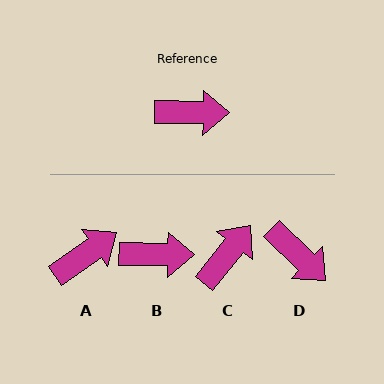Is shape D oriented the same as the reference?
No, it is off by about 43 degrees.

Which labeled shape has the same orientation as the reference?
B.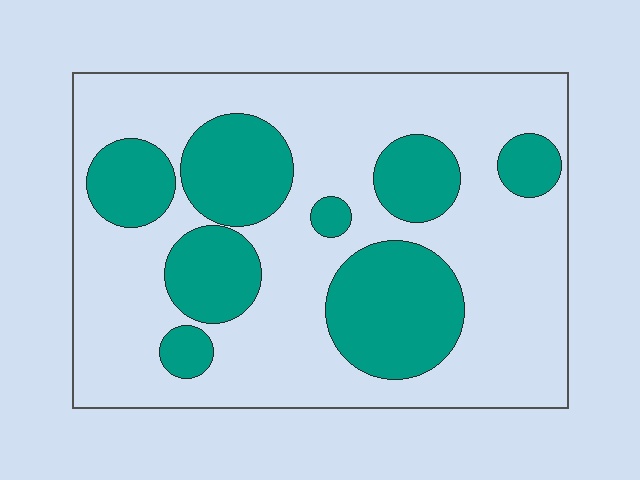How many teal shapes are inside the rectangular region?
8.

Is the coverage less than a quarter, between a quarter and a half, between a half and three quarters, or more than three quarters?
Between a quarter and a half.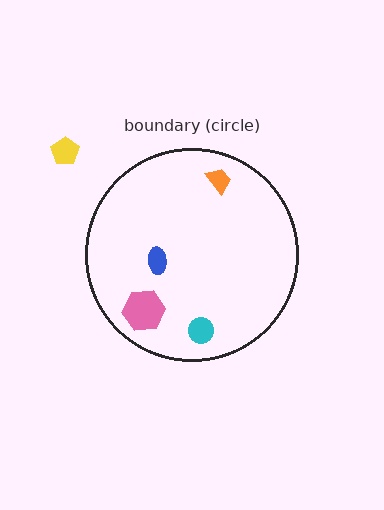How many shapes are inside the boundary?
4 inside, 1 outside.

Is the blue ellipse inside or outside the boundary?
Inside.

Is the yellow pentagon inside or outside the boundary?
Outside.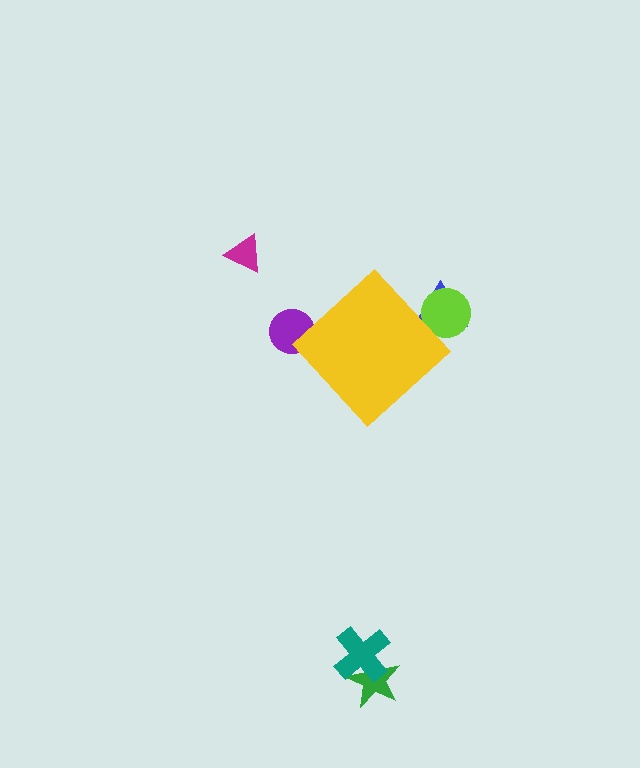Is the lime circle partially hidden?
Yes, the lime circle is partially hidden behind the yellow diamond.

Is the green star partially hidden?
No, the green star is fully visible.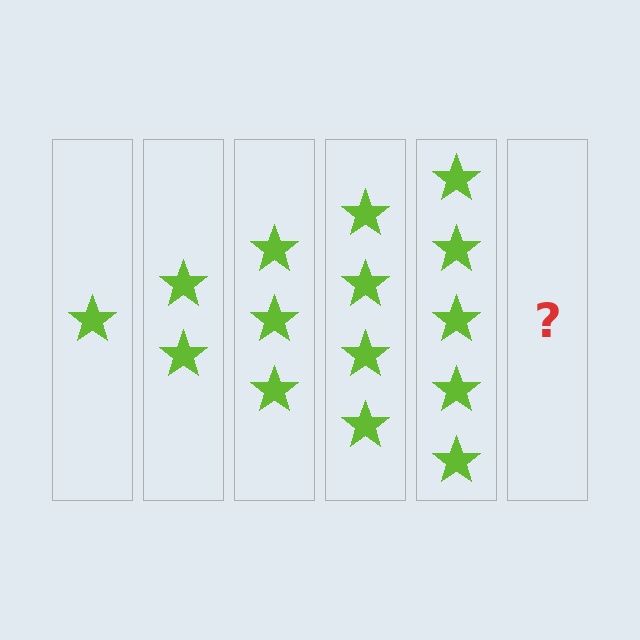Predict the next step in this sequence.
The next step is 6 stars.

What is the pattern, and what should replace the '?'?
The pattern is that each step adds one more star. The '?' should be 6 stars.